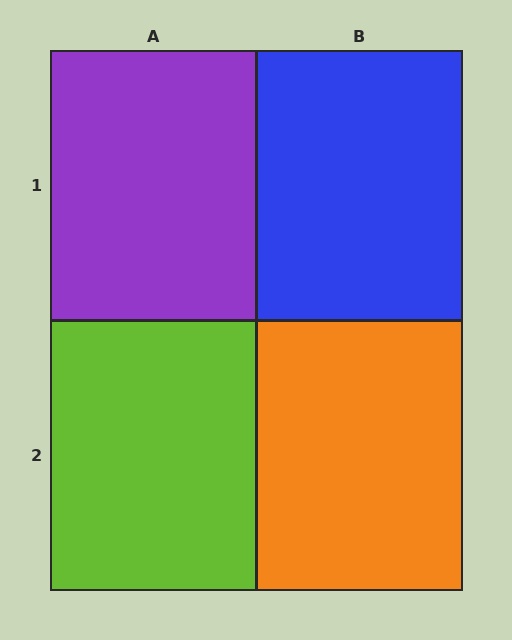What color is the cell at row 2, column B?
Orange.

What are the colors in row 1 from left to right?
Purple, blue.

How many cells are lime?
1 cell is lime.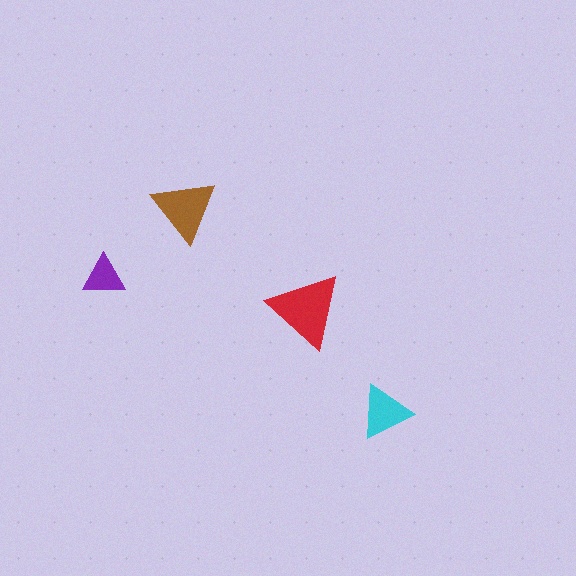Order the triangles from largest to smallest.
the red one, the brown one, the cyan one, the purple one.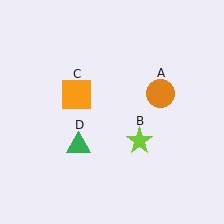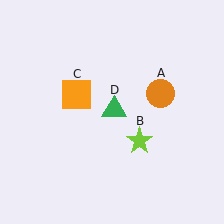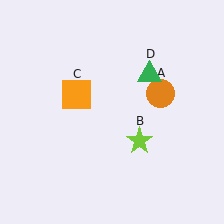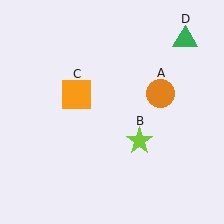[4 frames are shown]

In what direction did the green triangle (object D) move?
The green triangle (object D) moved up and to the right.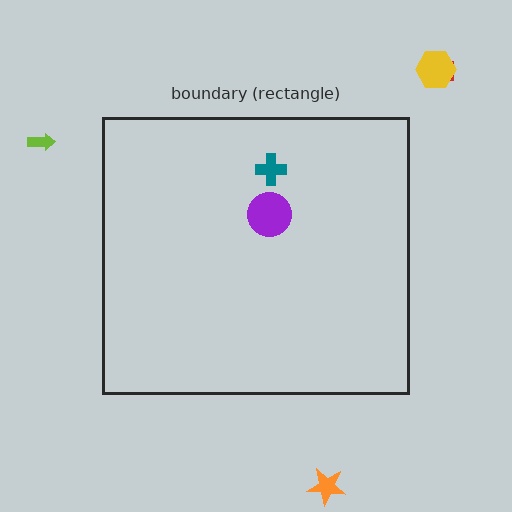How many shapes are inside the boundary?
2 inside, 4 outside.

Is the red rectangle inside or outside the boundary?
Outside.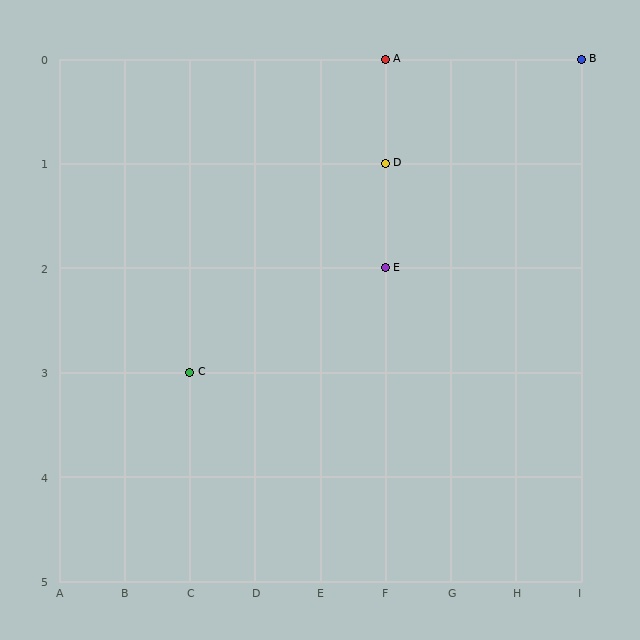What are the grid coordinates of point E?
Point E is at grid coordinates (F, 2).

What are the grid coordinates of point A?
Point A is at grid coordinates (F, 0).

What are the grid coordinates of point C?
Point C is at grid coordinates (C, 3).